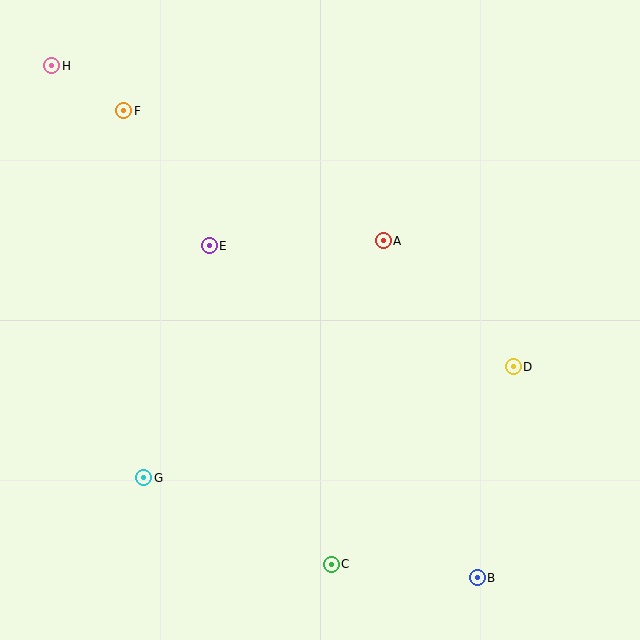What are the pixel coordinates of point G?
Point G is at (144, 478).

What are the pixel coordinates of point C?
Point C is at (331, 564).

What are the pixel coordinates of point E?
Point E is at (209, 246).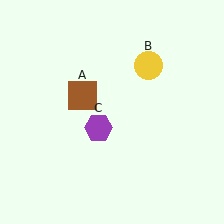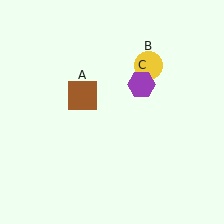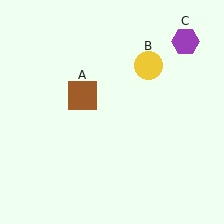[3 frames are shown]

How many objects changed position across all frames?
1 object changed position: purple hexagon (object C).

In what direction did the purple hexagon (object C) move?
The purple hexagon (object C) moved up and to the right.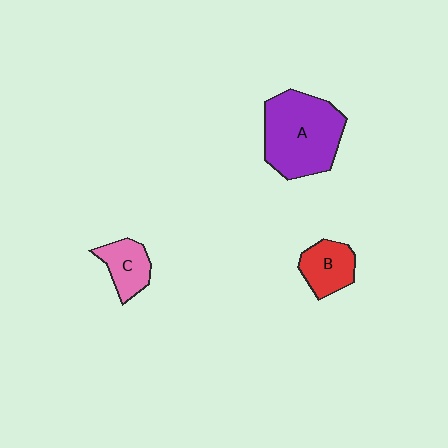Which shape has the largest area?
Shape A (purple).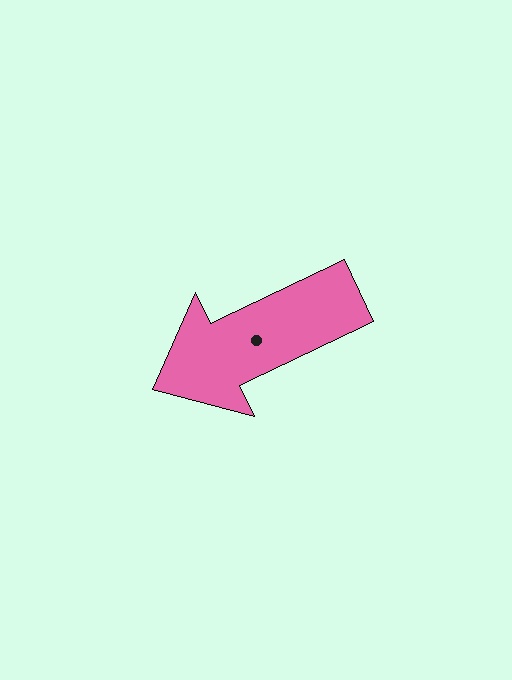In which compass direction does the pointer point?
Southwest.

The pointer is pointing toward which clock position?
Roughly 8 o'clock.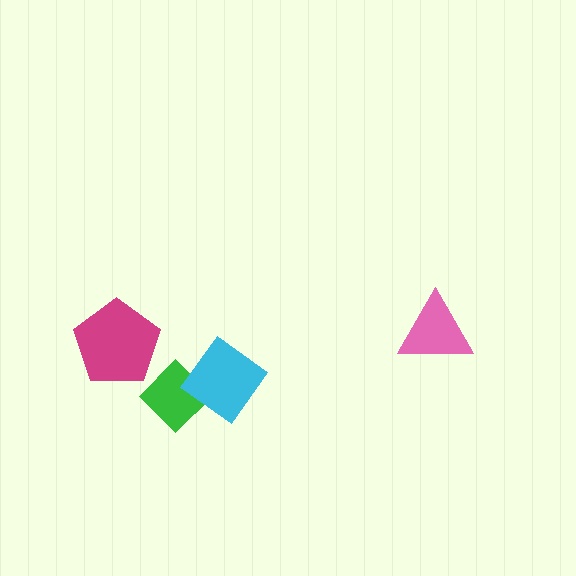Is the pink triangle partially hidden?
No, no other shape covers it.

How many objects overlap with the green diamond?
1 object overlaps with the green diamond.